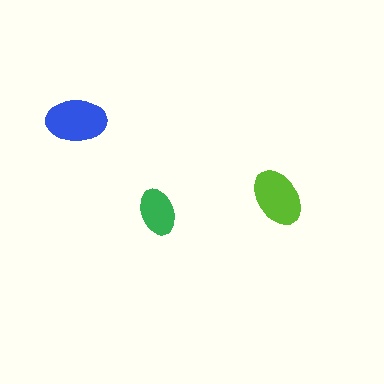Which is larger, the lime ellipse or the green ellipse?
The lime one.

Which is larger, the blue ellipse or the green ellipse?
The blue one.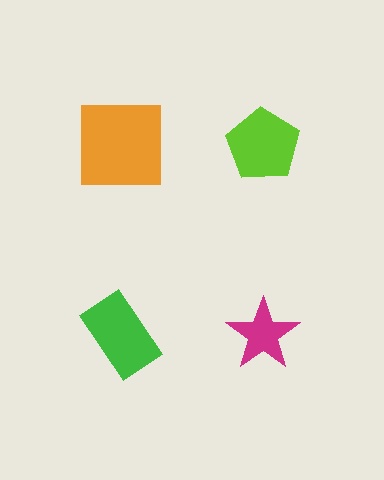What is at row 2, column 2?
A magenta star.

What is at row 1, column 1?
An orange square.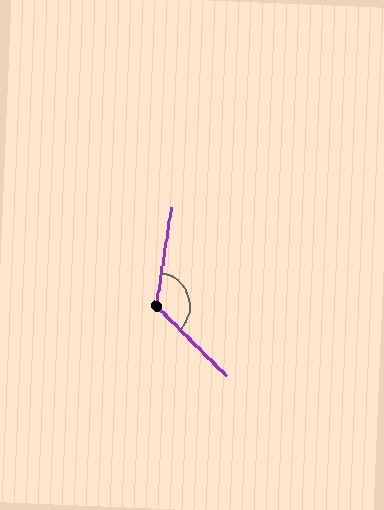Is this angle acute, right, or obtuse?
It is obtuse.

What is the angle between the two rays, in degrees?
Approximately 126 degrees.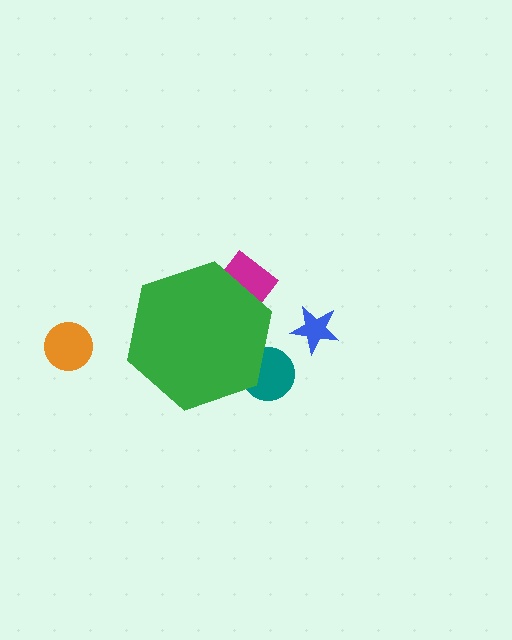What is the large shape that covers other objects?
A green hexagon.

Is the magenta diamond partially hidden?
Yes, the magenta diamond is partially hidden behind the green hexagon.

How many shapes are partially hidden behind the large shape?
2 shapes are partially hidden.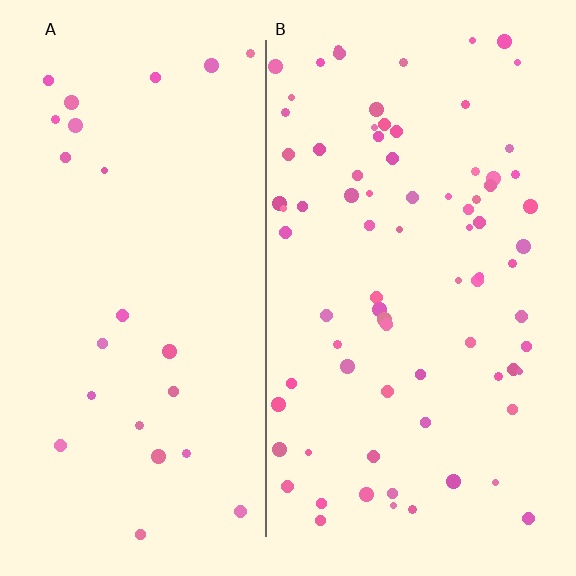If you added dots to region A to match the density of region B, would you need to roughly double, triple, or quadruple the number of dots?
Approximately triple.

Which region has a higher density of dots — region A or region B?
B (the right).